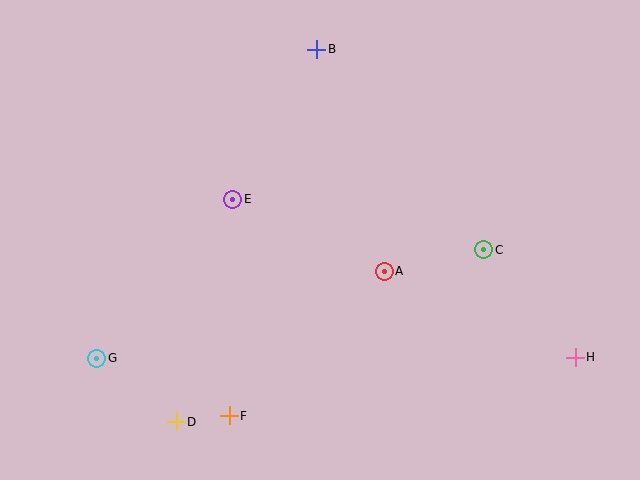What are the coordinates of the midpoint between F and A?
The midpoint between F and A is at (307, 343).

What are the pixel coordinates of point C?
Point C is at (484, 250).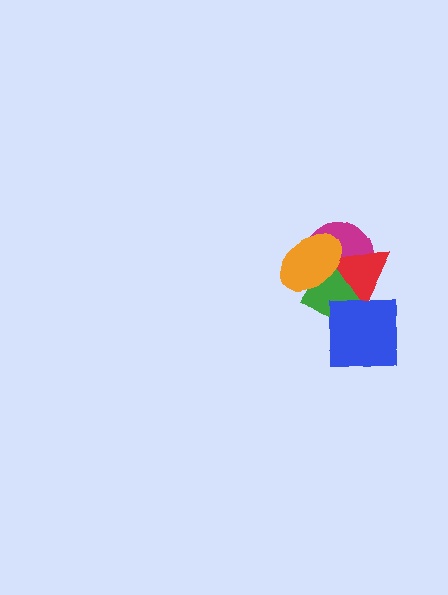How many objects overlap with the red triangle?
4 objects overlap with the red triangle.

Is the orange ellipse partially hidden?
No, no other shape covers it.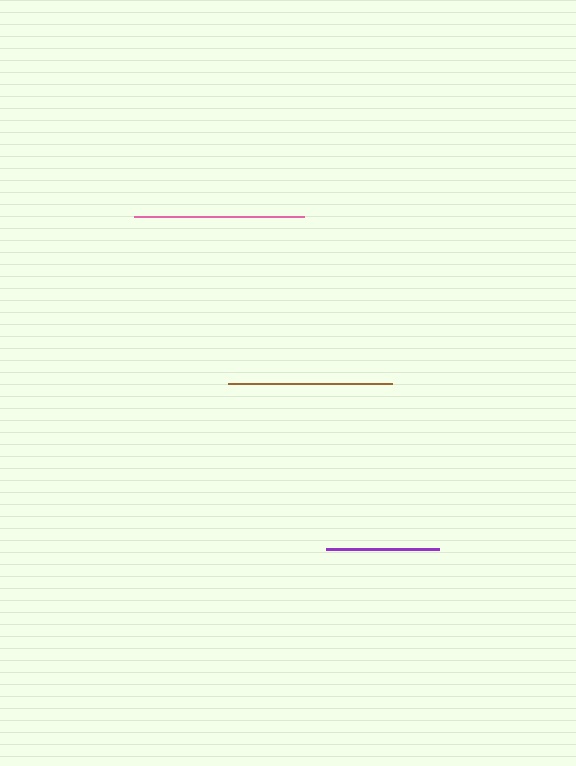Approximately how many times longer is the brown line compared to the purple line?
The brown line is approximately 1.5 times the length of the purple line.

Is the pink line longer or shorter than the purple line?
The pink line is longer than the purple line.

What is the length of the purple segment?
The purple segment is approximately 112 pixels long.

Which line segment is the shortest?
The purple line is the shortest at approximately 112 pixels.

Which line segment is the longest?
The pink line is the longest at approximately 170 pixels.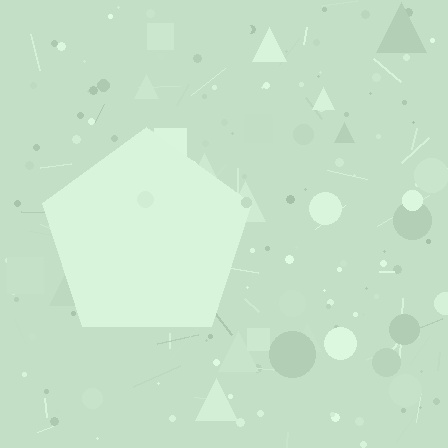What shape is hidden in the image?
A pentagon is hidden in the image.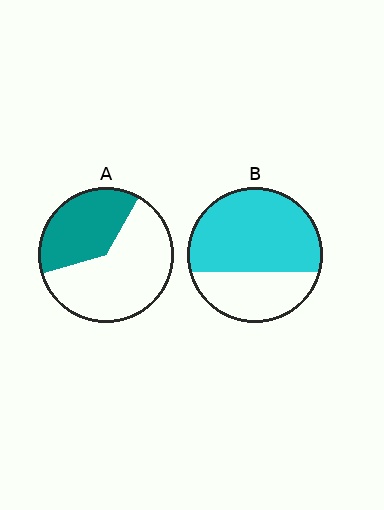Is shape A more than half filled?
No.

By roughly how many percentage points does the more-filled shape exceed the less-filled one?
By roughly 30 percentage points (B over A).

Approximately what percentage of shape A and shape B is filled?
A is approximately 40% and B is approximately 65%.